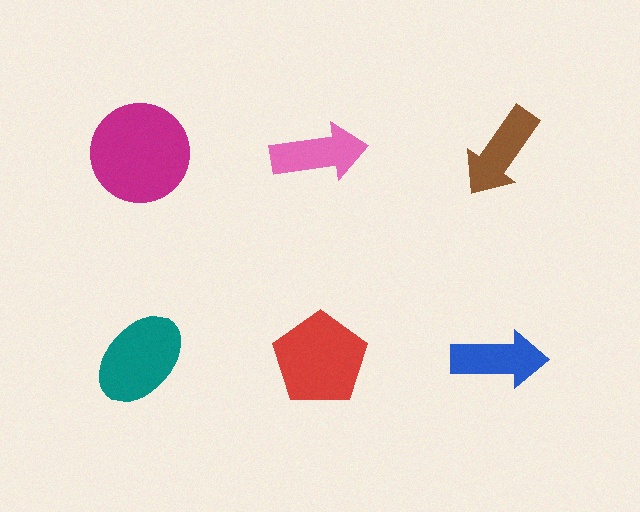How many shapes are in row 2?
3 shapes.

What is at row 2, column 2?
A red pentagon.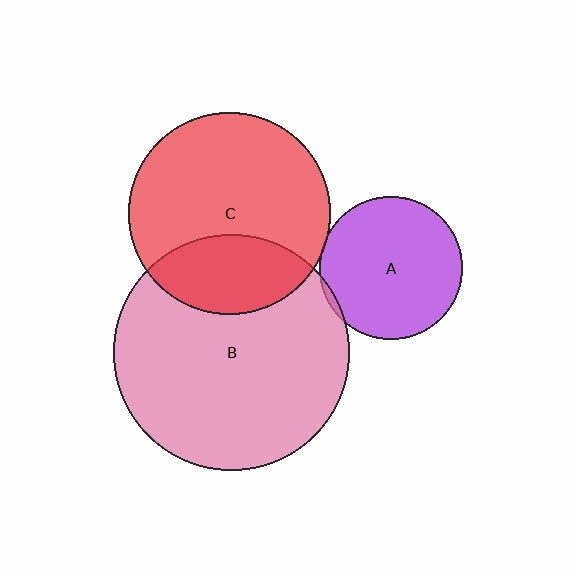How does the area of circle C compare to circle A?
Approximately 2.0 times.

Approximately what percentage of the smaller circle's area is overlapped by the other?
Approximately 5%.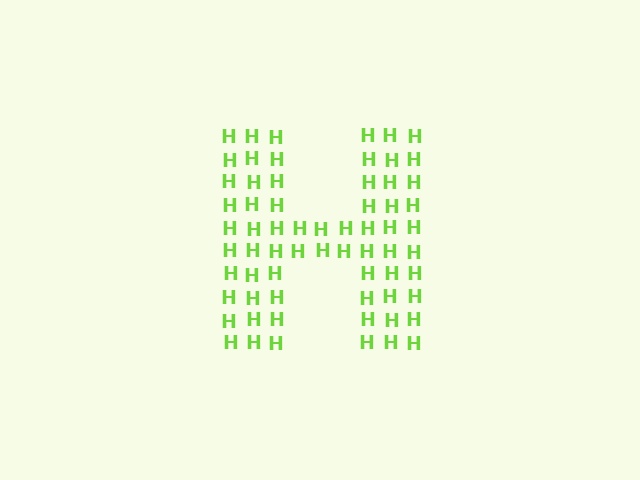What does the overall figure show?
The overall figure shows the letter H.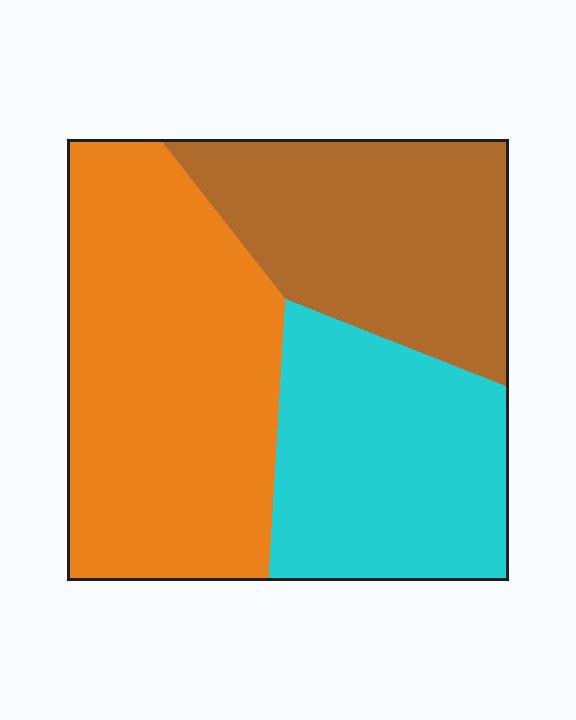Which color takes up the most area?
Orange, at roughly 45%.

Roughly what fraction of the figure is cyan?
Cyan takes up between a sixth and a third of the figure.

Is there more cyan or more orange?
Orange.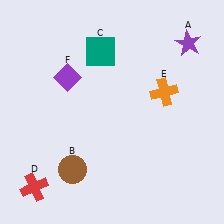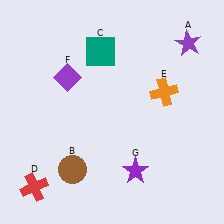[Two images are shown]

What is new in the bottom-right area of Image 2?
A purple star (G) was added in the bottom-right area of Image 2.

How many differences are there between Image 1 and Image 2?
There is 1 difference between the two images.